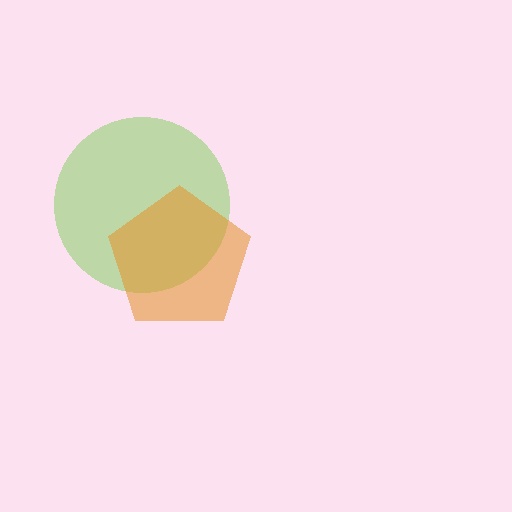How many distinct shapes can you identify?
There are 2 distinct shapes: a lime circle, an orange pentagon.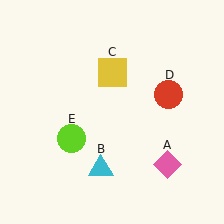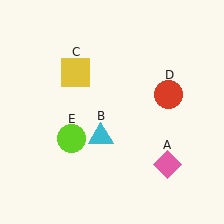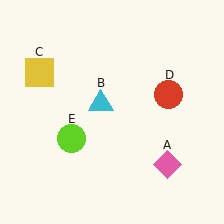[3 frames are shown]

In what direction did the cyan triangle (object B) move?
The cyan triangle (object B) moved up.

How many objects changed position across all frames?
2 objects changed position: cyan triangle (object B), yellow square (object C).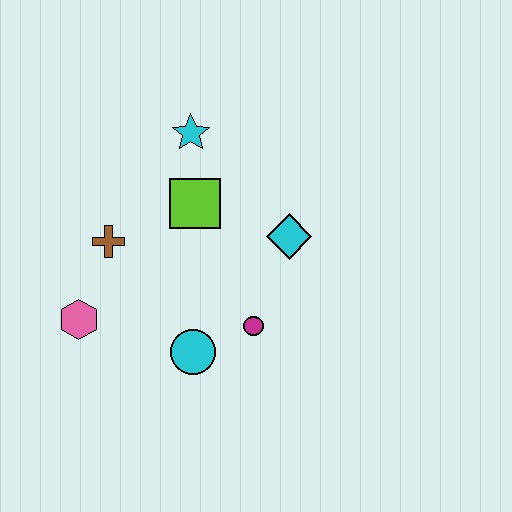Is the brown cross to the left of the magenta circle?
Yes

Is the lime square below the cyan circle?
No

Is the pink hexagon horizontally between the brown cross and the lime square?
No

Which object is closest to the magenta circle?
The cyan circle is closest to the magenta circle.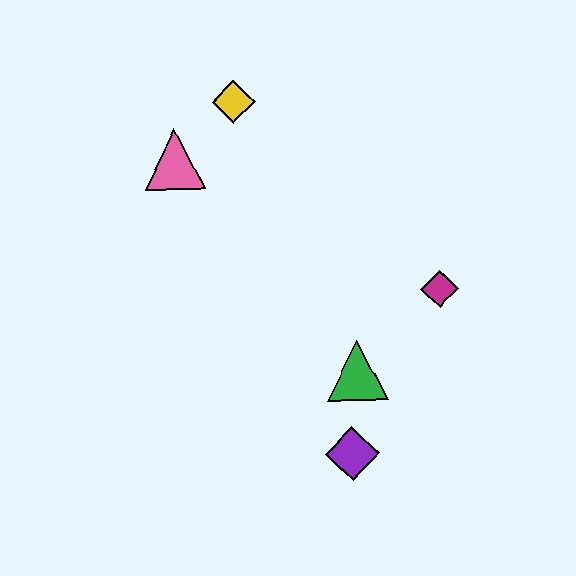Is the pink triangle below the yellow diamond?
Yes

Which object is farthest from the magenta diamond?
The pink triangle is farthest from the magenta diamond.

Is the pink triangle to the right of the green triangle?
No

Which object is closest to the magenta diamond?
The green triangle is closest to the magenta diamond.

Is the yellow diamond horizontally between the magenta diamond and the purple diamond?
No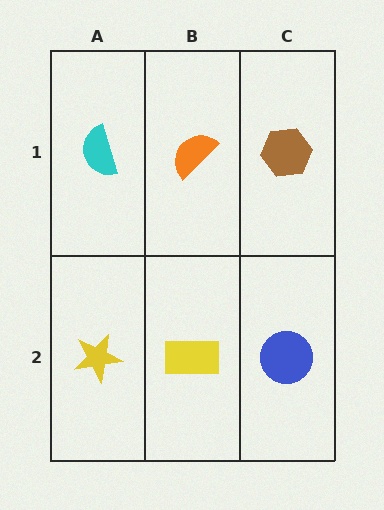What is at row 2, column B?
A yellow rectangle.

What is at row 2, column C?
A blue circle.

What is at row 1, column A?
A cyan semicircle.